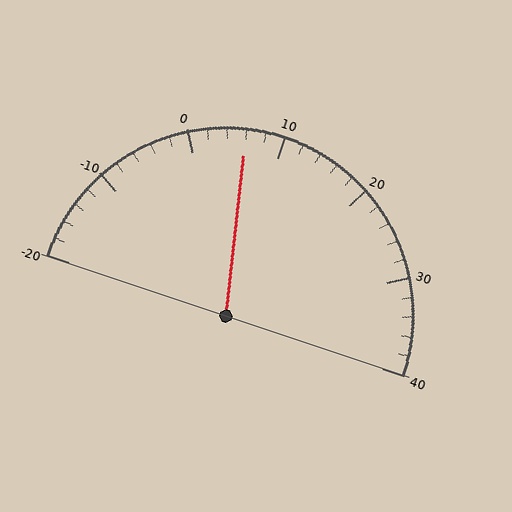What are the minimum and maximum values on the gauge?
The gauge ranges from -20 to 40.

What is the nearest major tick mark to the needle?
The nearest major tick mark is 10.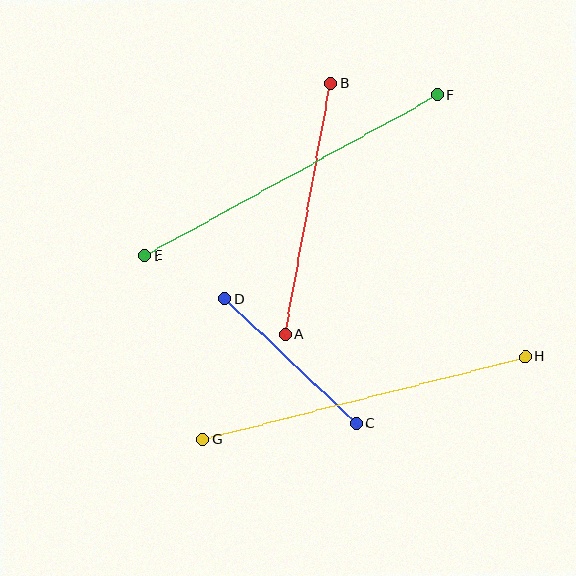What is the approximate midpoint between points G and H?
The midpoint is at approximately (364, 398) pixels.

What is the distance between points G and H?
The distance is approximately 333 pixels.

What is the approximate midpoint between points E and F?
The midpoint is at approximately (291, 175) pixels.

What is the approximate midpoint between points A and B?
The midpoint is at approximately (308, 209) pixels.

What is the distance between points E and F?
The distance is approximately 334 pixels.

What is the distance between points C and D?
The distance is approximately 181 pixels.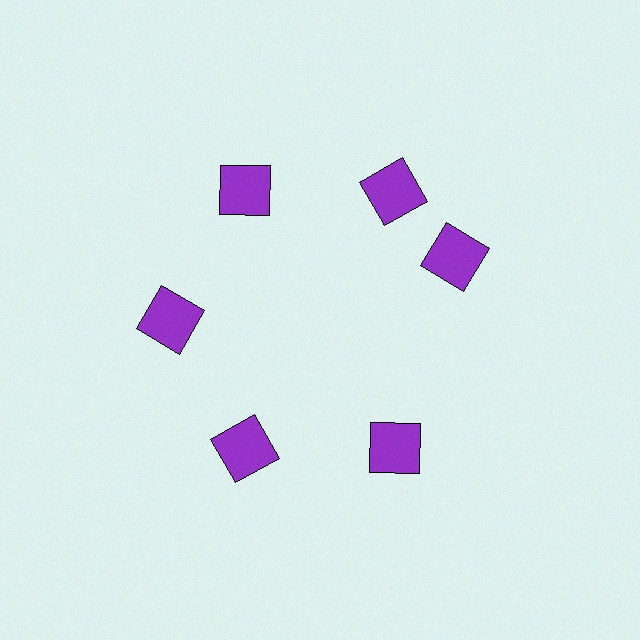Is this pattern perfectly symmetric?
No. The 6 purple squares are arranged in a ring, but one element near the 3 o'clock position is rotated out of alignment along the ring, breaking the 6-fold rotational symmetry.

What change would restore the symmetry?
The symmetry would be restored by rotating it back into even spacing with its neighbors so that all 6 squares sit at equal angles and equal distance from the center.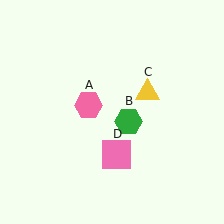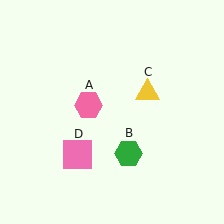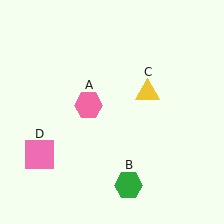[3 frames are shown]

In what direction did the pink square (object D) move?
The pink square (object D) moved left.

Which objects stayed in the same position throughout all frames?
Pink hexagon (object A) and yellow triangle (object C) remained stationary.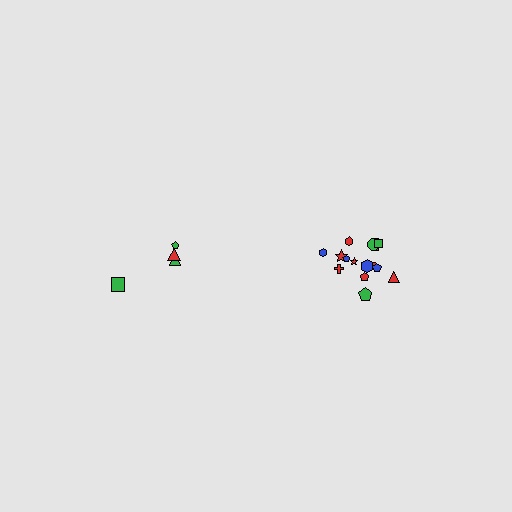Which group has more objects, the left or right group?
The right group.